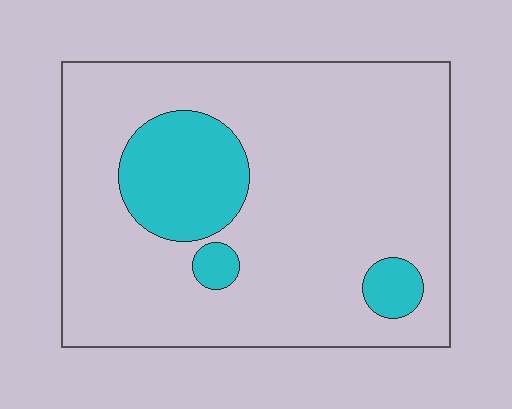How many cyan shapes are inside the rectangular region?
3.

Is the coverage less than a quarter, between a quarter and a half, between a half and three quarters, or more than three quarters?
Less than a quarter.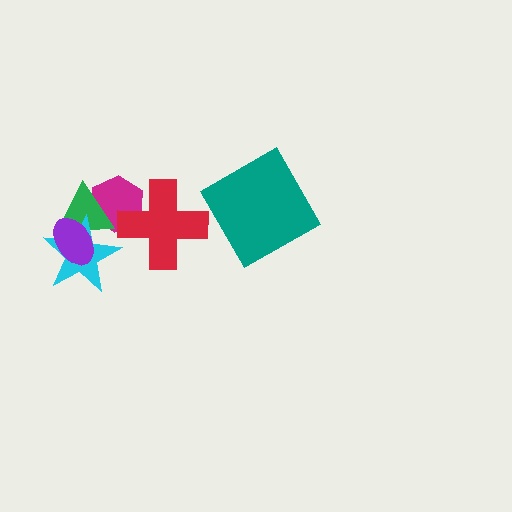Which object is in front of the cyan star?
The purple ellipse is in front of the cyan star.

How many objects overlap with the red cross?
1 object overlaps with the red cross.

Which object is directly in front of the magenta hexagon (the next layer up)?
The green triangle is directly in front of the magenta hexagon.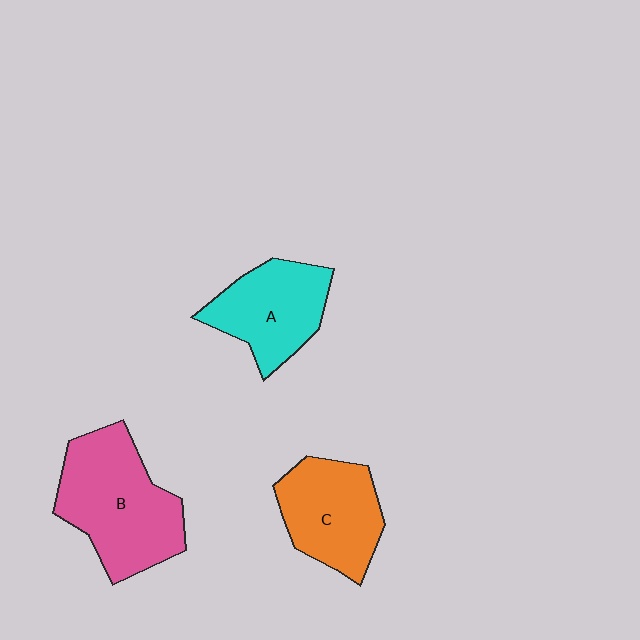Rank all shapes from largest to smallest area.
From largest to smallest: B (pink), C (orange), A (cyan).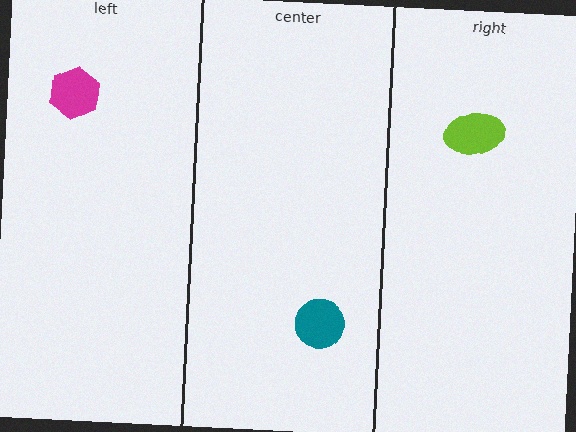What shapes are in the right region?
The lime ellipse.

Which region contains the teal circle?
The center region.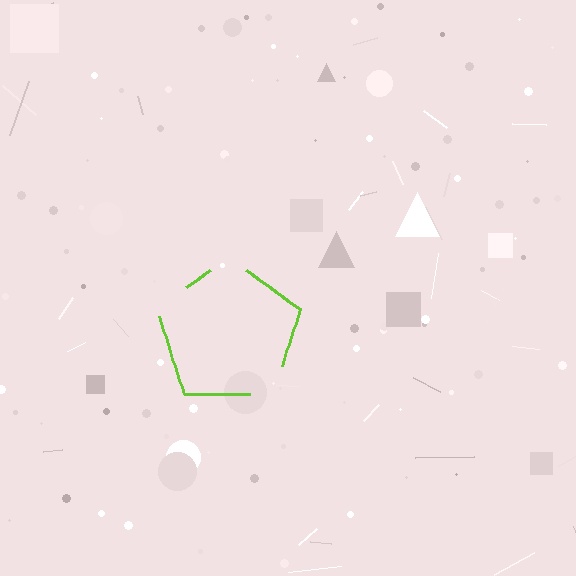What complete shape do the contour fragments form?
The contour fragments form a pentagon.